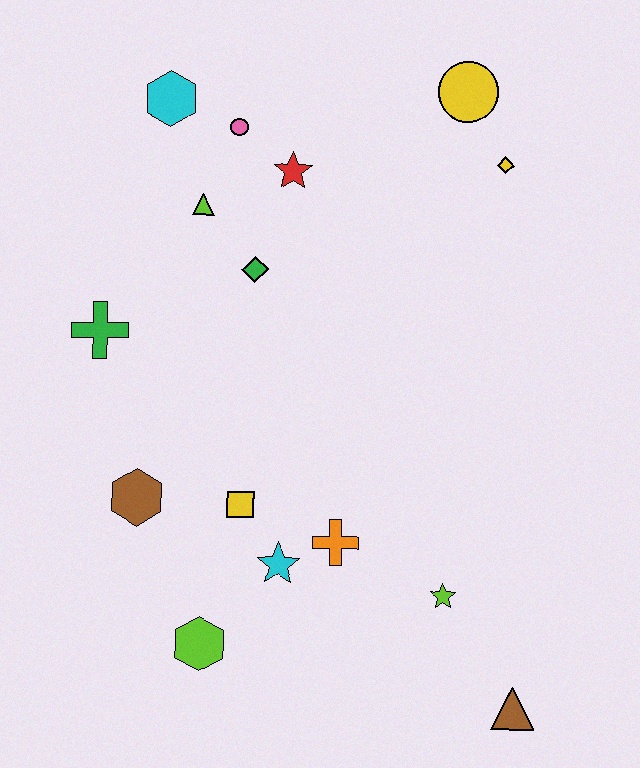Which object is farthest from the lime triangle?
The brown triangle is farthest from the lime triangle.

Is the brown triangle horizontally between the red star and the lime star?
No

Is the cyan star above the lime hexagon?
Yes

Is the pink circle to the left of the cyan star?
Yes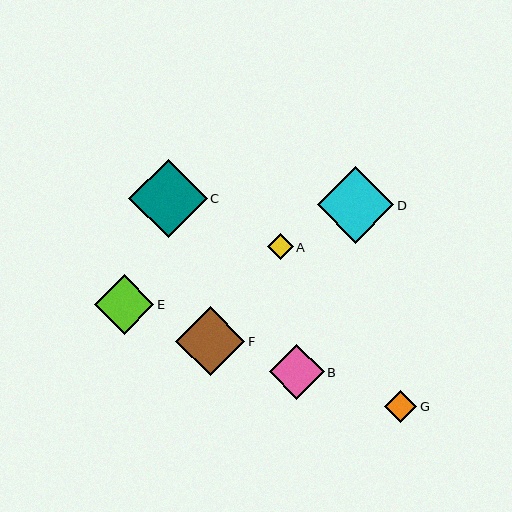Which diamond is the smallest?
Diamond A is the smallest with a size of approximately 26 pixels.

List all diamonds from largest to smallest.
From largest to smallest: C, D, F, E, B, G, A.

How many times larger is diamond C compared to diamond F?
Diamond C is approximately 1.1 times the size of diamond F.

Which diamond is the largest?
Diamond C is the largest with a size of approximately 79 pixels.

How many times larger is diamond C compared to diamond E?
Diamond C is approximately 1.3 times the size of diamond E.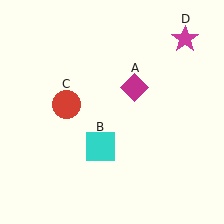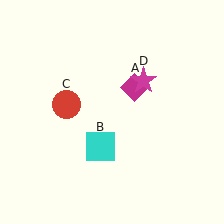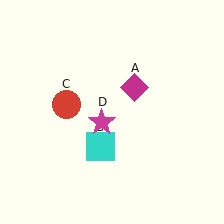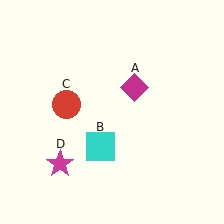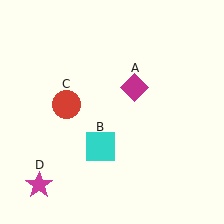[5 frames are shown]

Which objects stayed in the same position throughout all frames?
Magenta diamond (object A) and cyan square (object B) and red circle (object C) remained stationary.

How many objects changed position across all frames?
1 object changed position: magenta star (object D).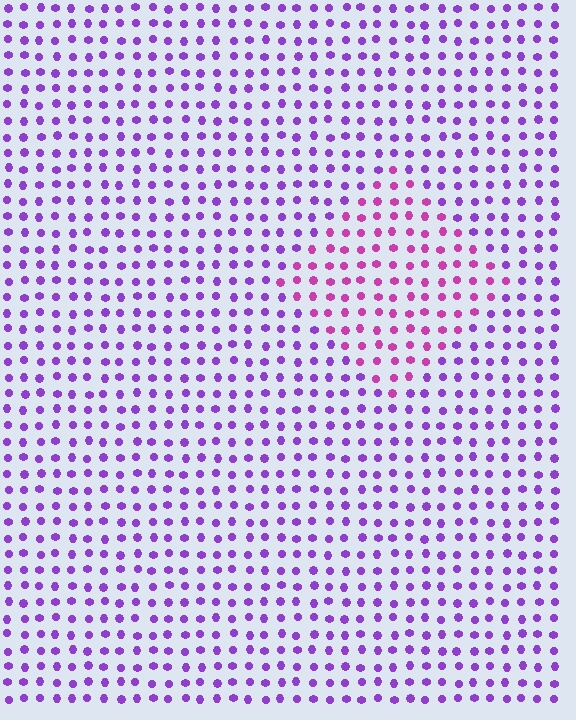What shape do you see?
I see a diamond.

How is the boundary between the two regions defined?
The boundary is defined purely by a slight shift in hue (about 38 degrees). Spacing, size, and orientation are identical on both sides.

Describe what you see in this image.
The image is filled with small purple elements in a uniform arrangement. A diamond-shaped region is visible where the elements are tinted to a slightly different hue, forming a subtle color boundary.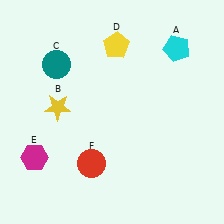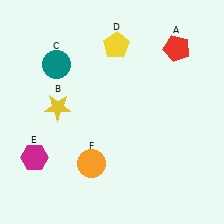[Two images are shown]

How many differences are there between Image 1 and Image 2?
There are 2 differences between the two images.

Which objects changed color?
A changed from cyan to red. F changed from red to orange.